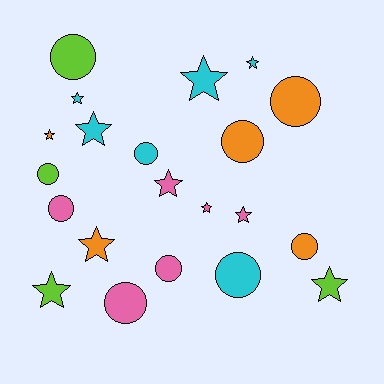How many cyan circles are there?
There are 2 cyan circles.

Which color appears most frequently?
Pink, with 6 objects.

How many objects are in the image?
There are 21 objects.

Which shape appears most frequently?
Star, with 11 objects.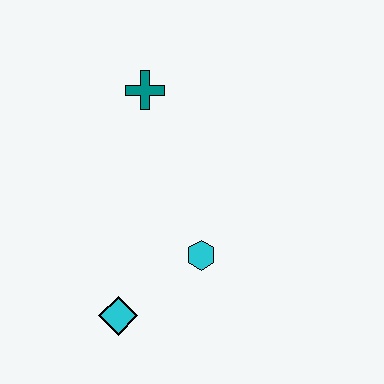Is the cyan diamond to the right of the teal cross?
No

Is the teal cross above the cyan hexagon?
Yes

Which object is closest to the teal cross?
The cyan hexagon is closest to the teal cross.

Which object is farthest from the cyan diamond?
The teal cross is farthest from the cyan diamond.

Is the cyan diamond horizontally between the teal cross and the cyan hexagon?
No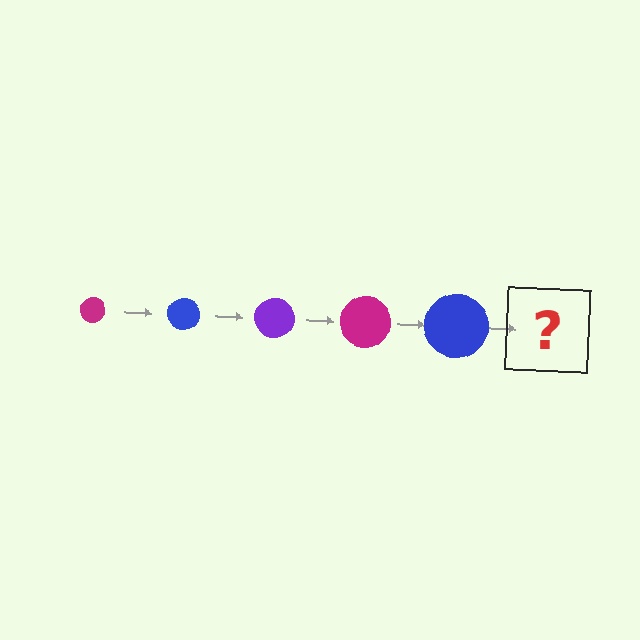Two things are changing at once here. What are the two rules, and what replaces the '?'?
The two rules are that the circle grows larger each step and the color cycles through magenta, blue, and purple. The '?' should be a purple circle, larger than the previous one.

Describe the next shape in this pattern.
It should be a purple circle, larger than the previous one.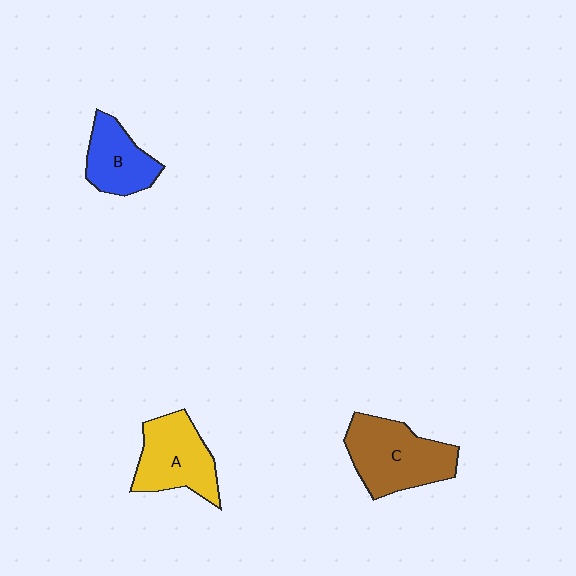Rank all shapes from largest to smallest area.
From largest to smallest: C (brown), A (yellow), B (blue).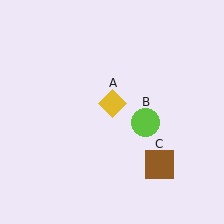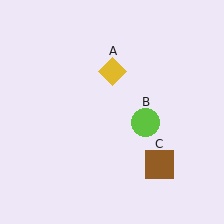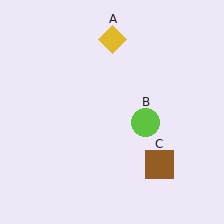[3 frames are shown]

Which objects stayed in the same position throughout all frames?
Lime circle (object B) and brown square (object C) remained stationary.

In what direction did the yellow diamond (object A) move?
The yellow diamond (object A) moved up.